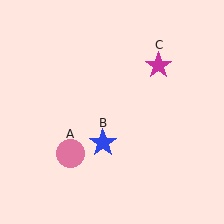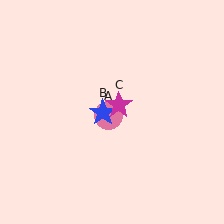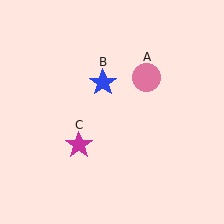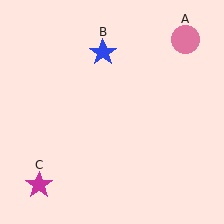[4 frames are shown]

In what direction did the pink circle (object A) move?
The pink circle (object A) moved up and to the right.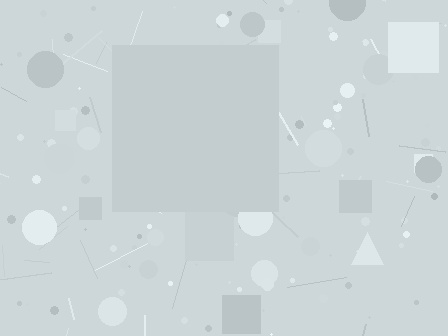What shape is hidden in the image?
A square is hidden in the image.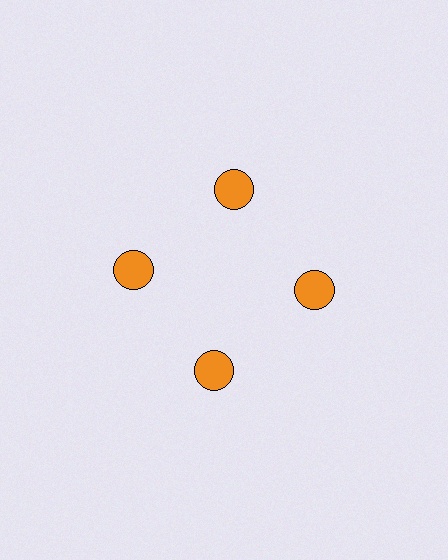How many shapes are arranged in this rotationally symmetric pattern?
There are 4 shapes, arranged in 4 groups of 1.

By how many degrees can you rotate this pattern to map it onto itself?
The pattern maps onto itself every 90 degrees of rotation.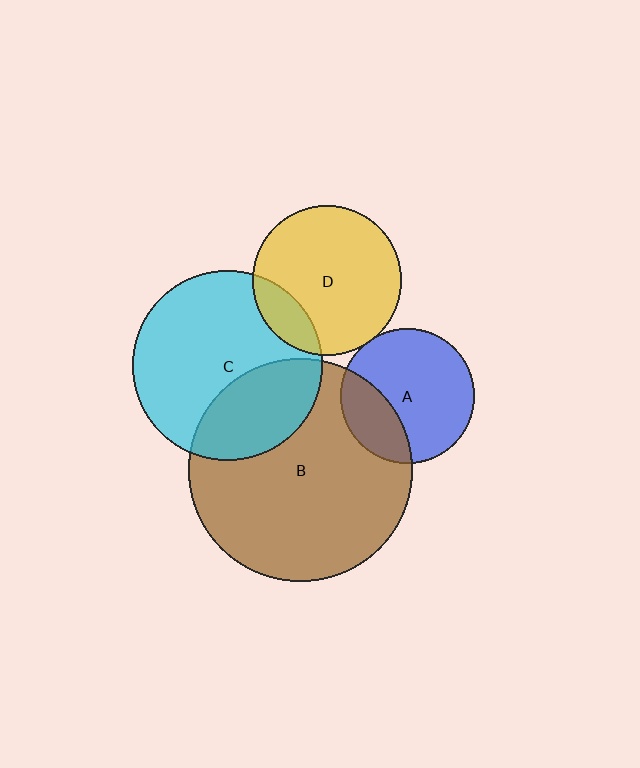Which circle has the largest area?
Circle B (brown).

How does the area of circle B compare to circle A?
Approximately 2.8 times.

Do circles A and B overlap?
Yes.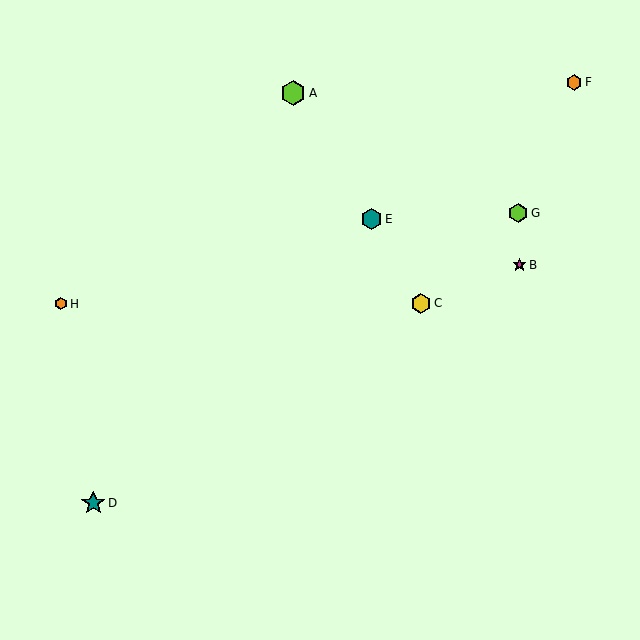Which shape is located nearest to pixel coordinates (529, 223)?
The lime hexagon (labeled G) at (518, 213) is nearest to that location.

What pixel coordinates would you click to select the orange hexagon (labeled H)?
Click at (61, 304) to select the orange hexagon H.